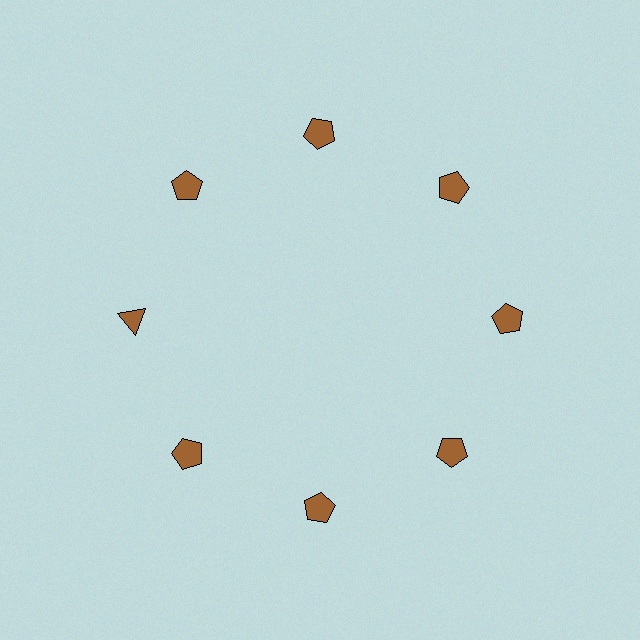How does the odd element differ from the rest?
It has a different shape: triangle instead of pentagon.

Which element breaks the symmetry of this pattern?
The brown triangle at roughly the 9 o'clock position breaks the symmetry. All other shapes are brown pentagons.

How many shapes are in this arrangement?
There are 8 shapes arranged in a ring pattern.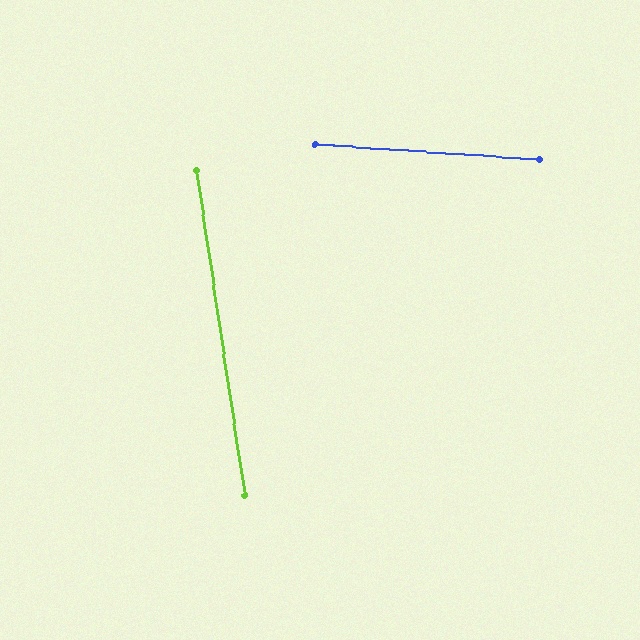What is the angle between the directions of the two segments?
Approximately 78 degrees.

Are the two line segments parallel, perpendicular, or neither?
Neither parallel nor perpendicular — they differ by about 78°.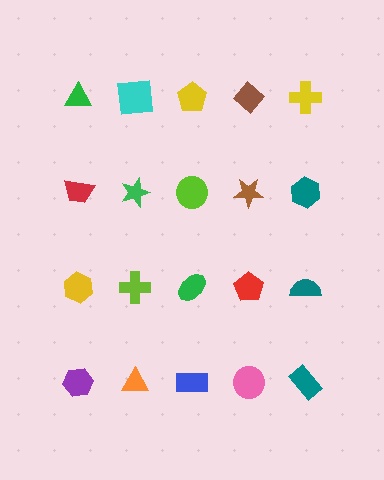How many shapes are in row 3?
5 shapes.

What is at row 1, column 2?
A cyan square.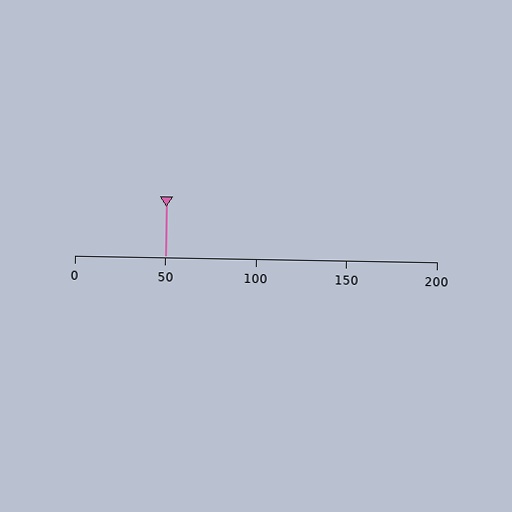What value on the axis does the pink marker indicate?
The marker indicates approximately 50.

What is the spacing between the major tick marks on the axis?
The major ticks are spaced 50 apart.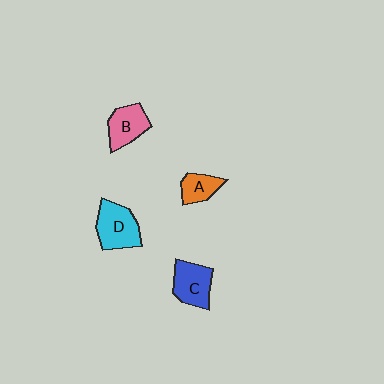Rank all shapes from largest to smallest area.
From largest to smallest: D (cyan), C (blue), B (pink), A (orange).